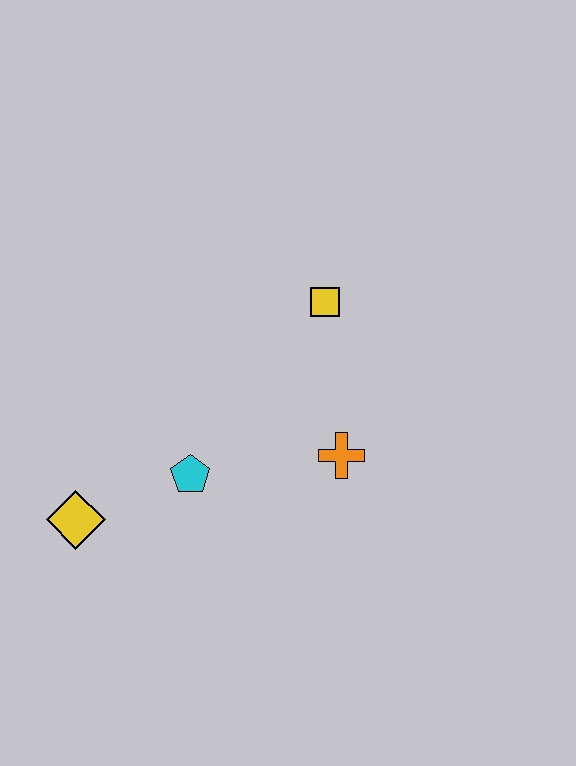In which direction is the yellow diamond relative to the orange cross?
The yellow diamond is to the left of the orange cross.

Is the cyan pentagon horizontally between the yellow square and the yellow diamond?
Yes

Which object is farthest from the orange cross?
The yellow diamond is farthest from the orange cross.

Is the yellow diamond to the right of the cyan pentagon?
No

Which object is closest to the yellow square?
The orange cross is closest to the yellow square.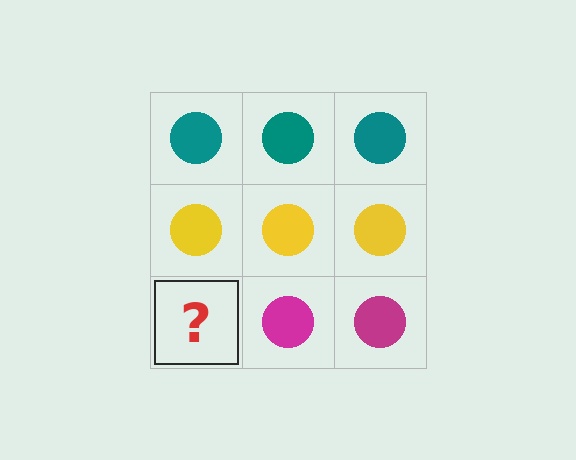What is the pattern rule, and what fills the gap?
The rule is that each row has a consistent color. The gap should be filled with a magenta circle.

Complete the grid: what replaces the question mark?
The question mark should be replaced with a magenta circle.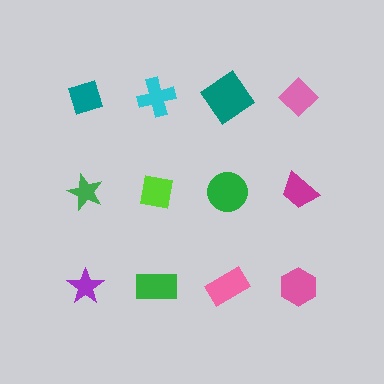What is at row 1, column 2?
A cyan cross.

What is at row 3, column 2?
A green rectangle.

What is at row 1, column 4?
A pink diamond.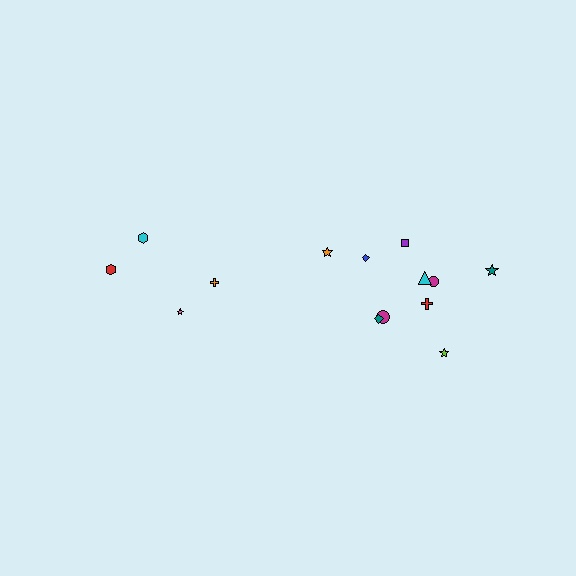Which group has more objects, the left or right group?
The right group.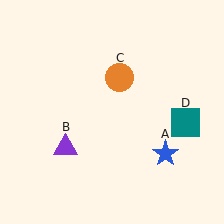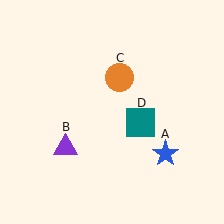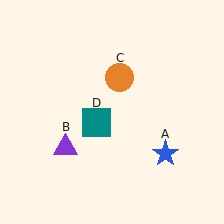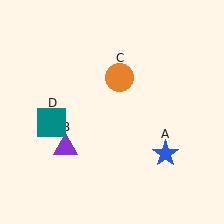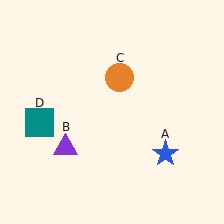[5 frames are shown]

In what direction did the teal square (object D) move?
The teal square (object D) moved left.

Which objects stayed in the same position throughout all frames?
Blue star (object A) and purple triangle (object B) and orange circle (object C) remained stationary.